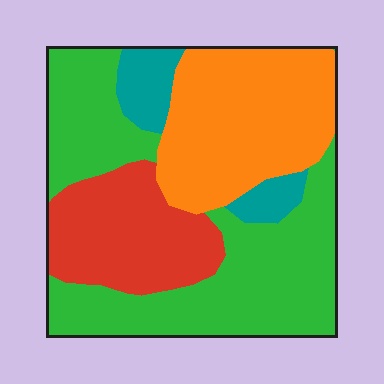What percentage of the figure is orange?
Orange takes up about one quarter (1/4) of the figure.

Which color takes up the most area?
Green, at roughly 45%.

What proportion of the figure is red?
Red takes up about one fifth (1/5) of the figure.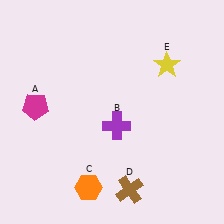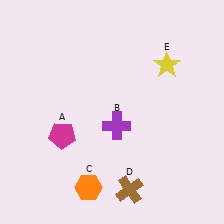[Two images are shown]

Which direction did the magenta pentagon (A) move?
The magenta pentagon (A) moved down.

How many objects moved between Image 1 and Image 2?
1 object moved between the two images.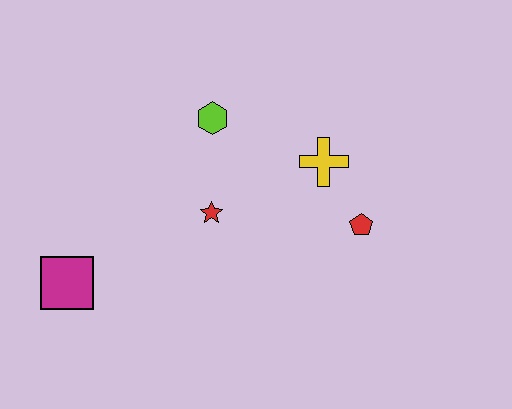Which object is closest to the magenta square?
The red star is closest to the magenta square.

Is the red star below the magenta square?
No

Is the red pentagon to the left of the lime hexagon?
No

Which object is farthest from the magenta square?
The red pentagon is farthest from the magenta square.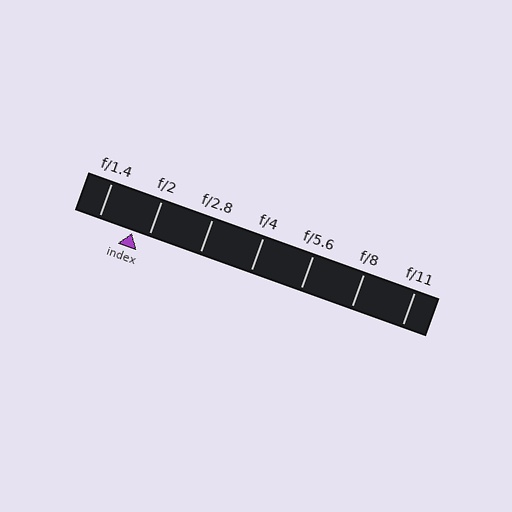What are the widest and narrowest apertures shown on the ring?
The widest aperture shown is f/1.4 and the narrowest is f/11.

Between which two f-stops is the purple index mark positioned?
The index mark is between f/1.4 and f/2.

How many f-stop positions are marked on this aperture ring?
There are 7 f-stop positions marked.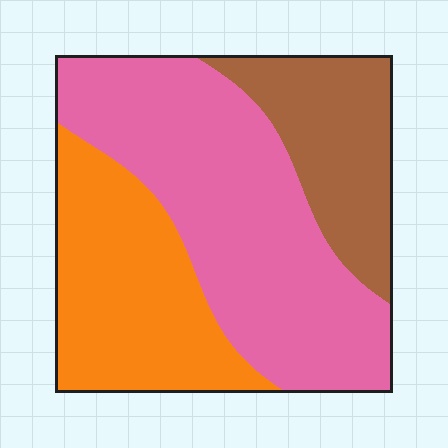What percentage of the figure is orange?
Orange covers roughly 30% of the figure.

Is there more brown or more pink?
Pink.